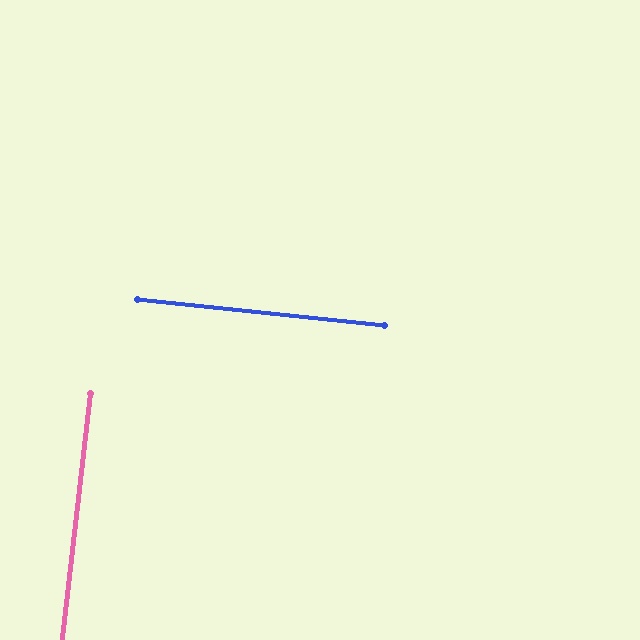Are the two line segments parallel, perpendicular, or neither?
Perpendicular — they meet at approximately 90°.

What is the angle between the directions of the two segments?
Approximately 90 degrees.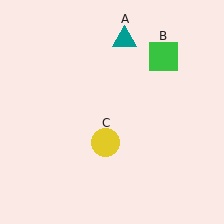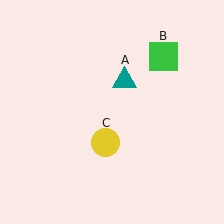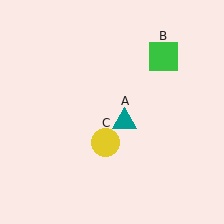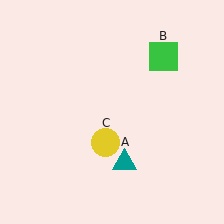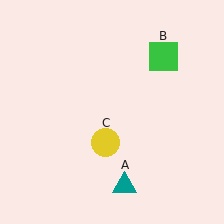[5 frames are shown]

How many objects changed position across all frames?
1 object changed position: teal triangle (object A).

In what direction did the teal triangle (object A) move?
The teal triangle (object A) moved down.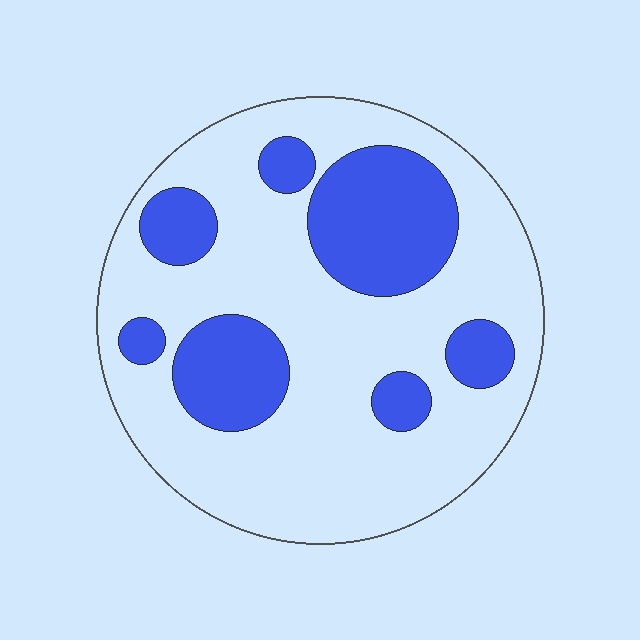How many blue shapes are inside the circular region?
7.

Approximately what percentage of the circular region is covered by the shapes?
Approximately 30%.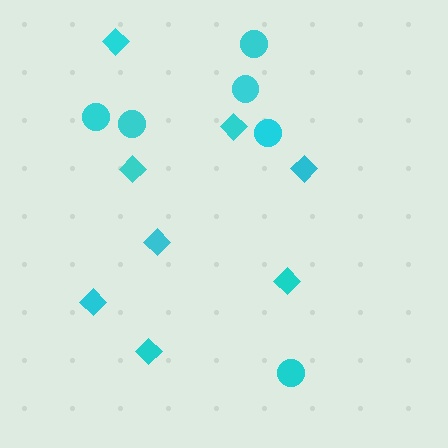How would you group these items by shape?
There are 2 groups: one group of diamonds (8) and one group of circles (6).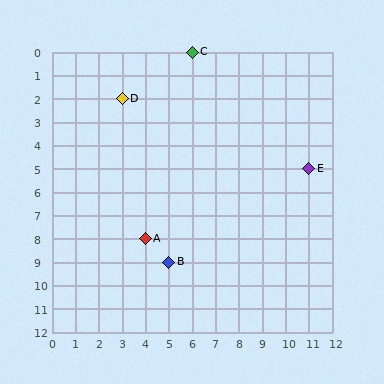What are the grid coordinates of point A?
Point A is at grid coordinates (4, 8).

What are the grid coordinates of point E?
Point E is at grid coordinates (11, 5).